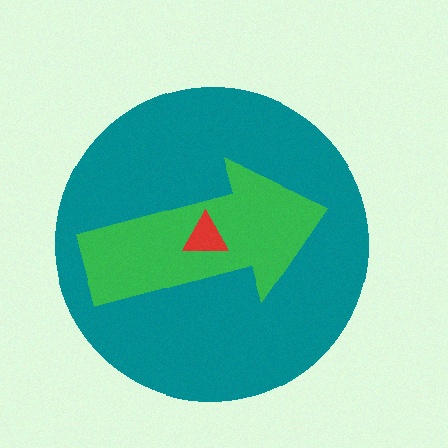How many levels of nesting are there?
3.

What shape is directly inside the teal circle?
The green arrow.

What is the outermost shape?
The teal circle.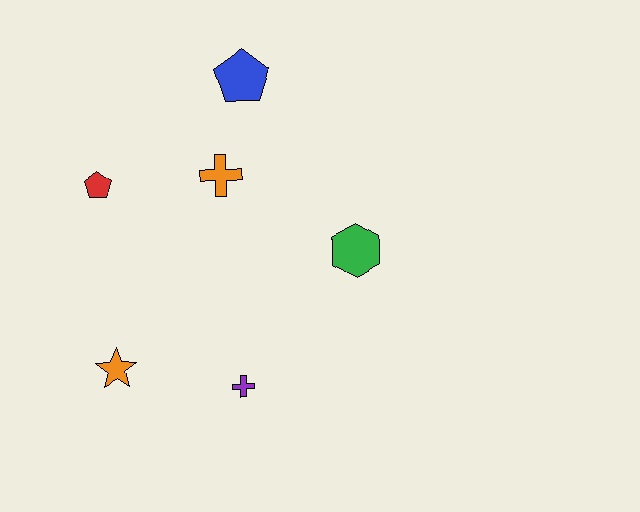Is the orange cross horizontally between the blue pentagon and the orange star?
Yes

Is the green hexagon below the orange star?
No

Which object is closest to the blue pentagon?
The orange cross is closest to the blue pentagon.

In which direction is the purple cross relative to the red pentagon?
The purple cross is below the red pentagon.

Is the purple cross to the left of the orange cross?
No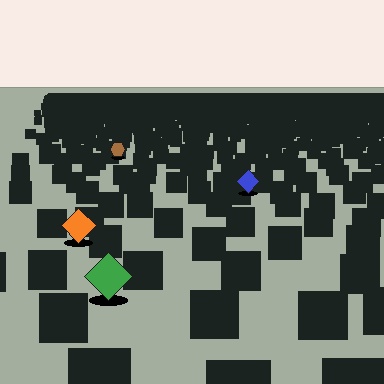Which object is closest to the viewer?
The green diamond is closest. The texture marks near it are larger and more spread out.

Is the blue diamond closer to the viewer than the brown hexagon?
Yes. The blue diamond is closer — you can tell from the texture gradient: the ground texture is coarser near it.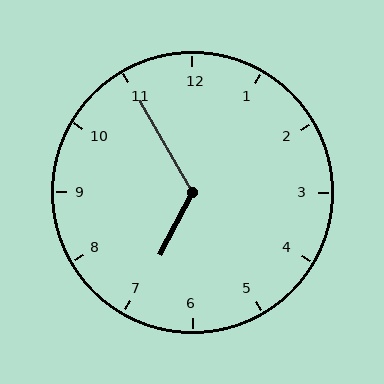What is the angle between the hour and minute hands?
Approximately 122 degrees.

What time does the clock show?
6:55.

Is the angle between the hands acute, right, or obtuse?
It is obtuse.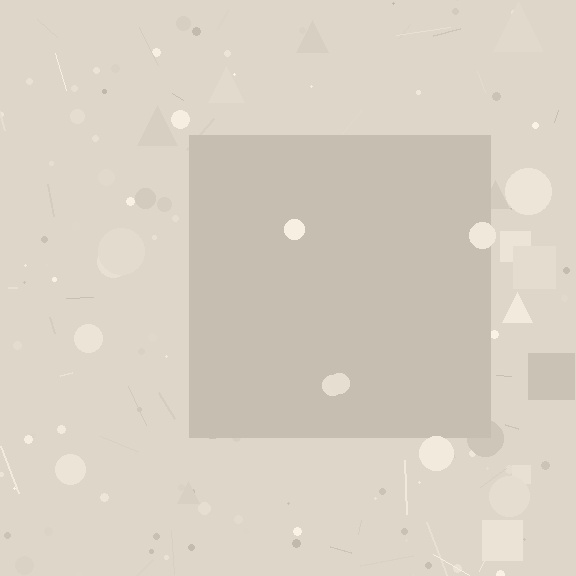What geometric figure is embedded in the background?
A square is embedded in the background.